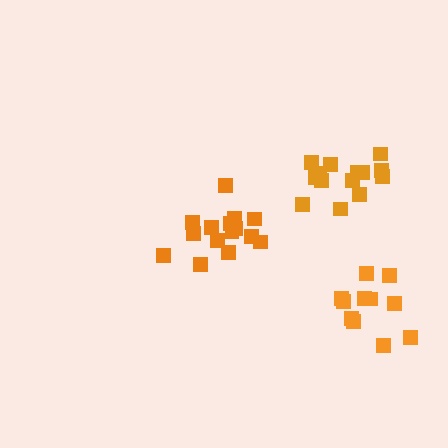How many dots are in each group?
Group 1: 11 dots, Group 2: 15 dots, Group 3: 14 dots (40 total).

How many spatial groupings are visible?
There are 3 spatial groupings.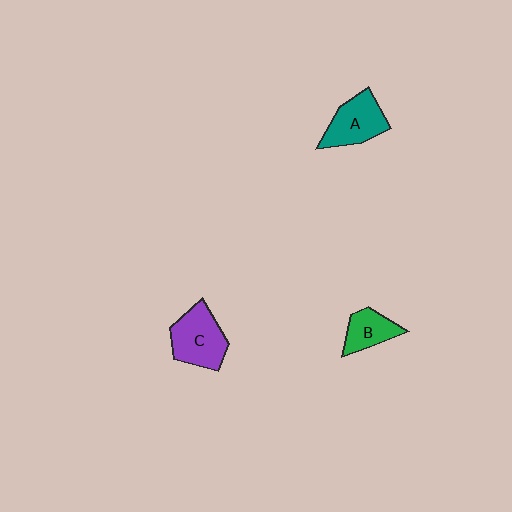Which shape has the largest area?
Shape C (purple).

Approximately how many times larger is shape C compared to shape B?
Approximately 1.6 times.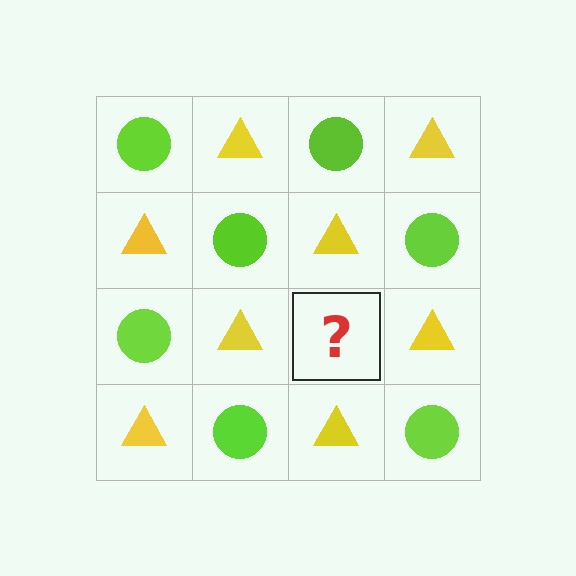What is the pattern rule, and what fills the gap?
The rule is that it alternates lime circle and yellow triangle in a checkerboard pattern. The gap should be filled with a lime circle.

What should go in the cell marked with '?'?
The missing cell should contain a lime circle.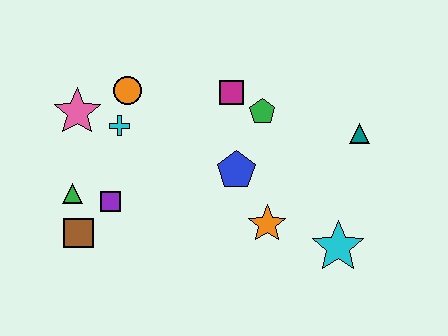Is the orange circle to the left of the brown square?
No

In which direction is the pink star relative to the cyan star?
The pink star is to the left of the cyan star.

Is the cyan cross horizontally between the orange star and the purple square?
Yes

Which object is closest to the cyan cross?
The orange circle is closest to the cyan cross.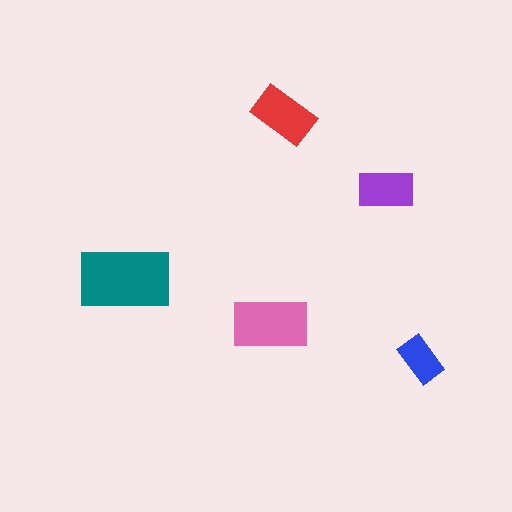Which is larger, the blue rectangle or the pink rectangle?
The pink one.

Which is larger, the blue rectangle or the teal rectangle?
The teal one.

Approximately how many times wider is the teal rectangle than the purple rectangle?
About 1.5 times wider.